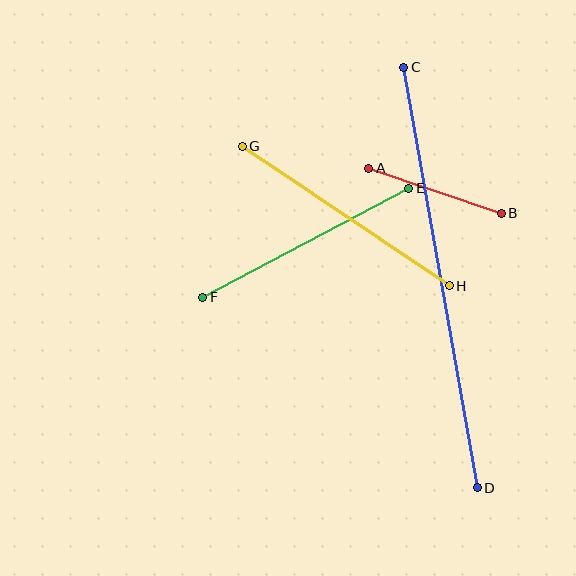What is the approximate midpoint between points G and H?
The midpoint is at approximately (346, 216) pixels.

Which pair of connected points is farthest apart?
Points C and D are farthest apart.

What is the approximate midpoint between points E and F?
The midpoint is at approximately (306, 243) pixels.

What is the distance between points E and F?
The distance is approximately 233 pixels.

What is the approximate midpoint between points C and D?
The midpoint is at approximately (441, 278) pixels.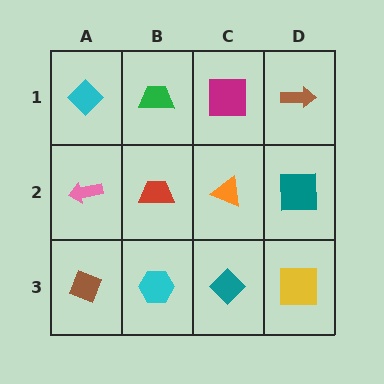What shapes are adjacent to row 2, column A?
A cyan diamond (row 1, column A), a brown diamond (row 3, column A), a red trapezoid (row 2, column B).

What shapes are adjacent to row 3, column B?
A red trapezoid (row 2, column B), a brown diamond (row 3, column A), a teal diamond (row 3, column C).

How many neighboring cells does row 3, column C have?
3.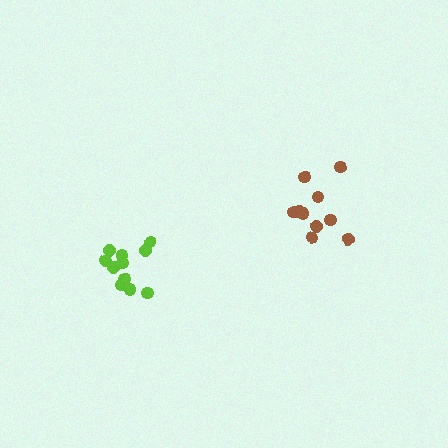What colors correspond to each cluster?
The clusters are colored: brown, lime.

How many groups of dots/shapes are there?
There are 2 groups.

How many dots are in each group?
Group 1: 10 dots, Group 2: 11 dots (21 total).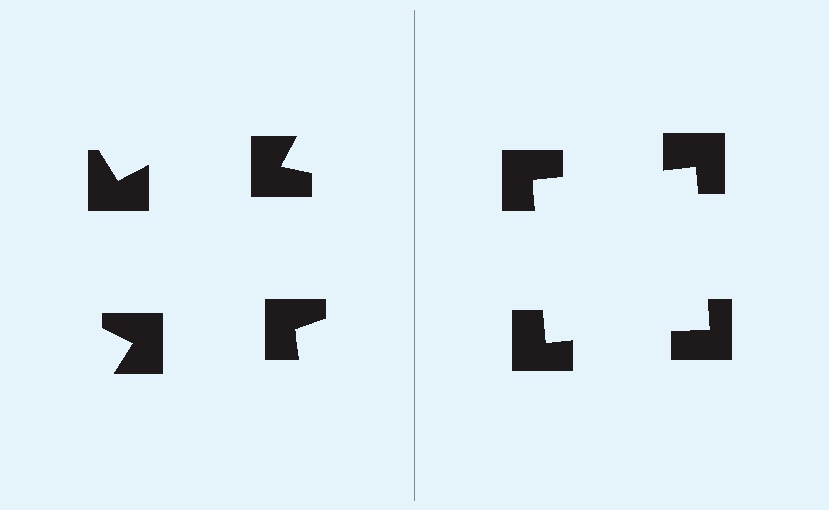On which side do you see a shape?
An illusory square appears on the right side. On the left side the wedge cuts are rotated, so no coherent shape forms.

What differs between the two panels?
The notched squares are positioned identically on both sides; only the wedge orientations differ. On the right they align to a square; on the left they are misaligned.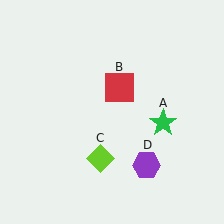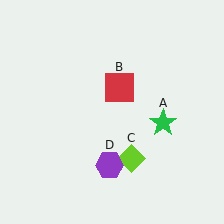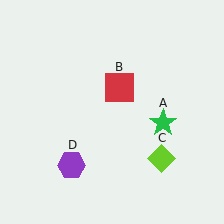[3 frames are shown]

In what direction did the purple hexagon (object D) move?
The purple hexagon (object D) moved left.